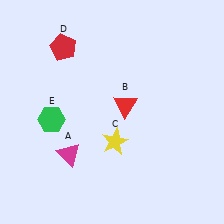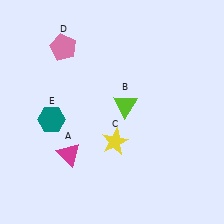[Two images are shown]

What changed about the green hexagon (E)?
In Image 1, E is green. In Image 2, it changed to teal.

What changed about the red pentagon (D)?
In Image 1, D is red. In Image 2, it changed to pink.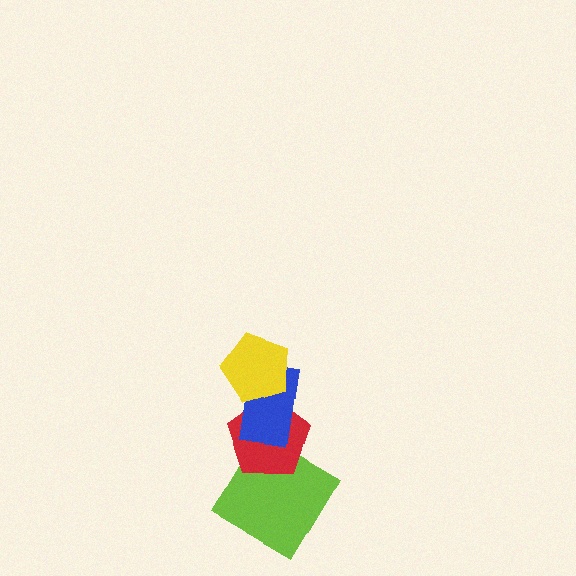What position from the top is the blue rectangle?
The blue rectangle is 2nd from the top.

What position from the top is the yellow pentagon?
The yellow pentagon is 1st from the top.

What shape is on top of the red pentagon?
The blue rectangle is on top of the red pentagon.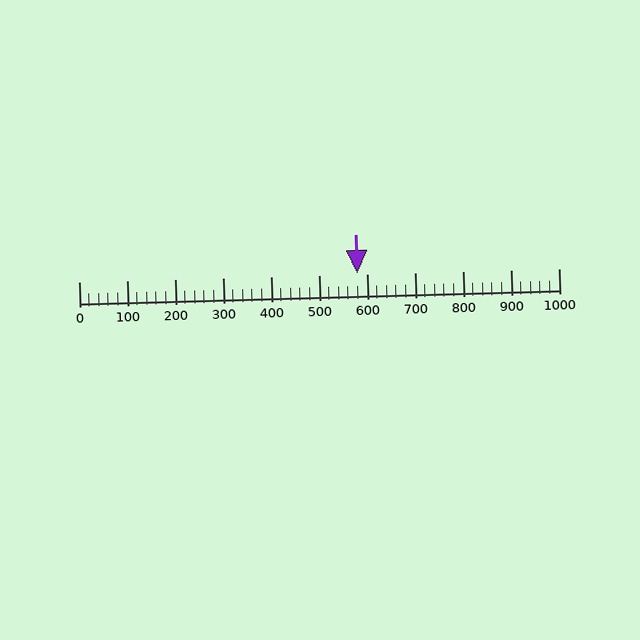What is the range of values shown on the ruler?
The ruler shows values from 0 to 1000.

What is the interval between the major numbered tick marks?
The major tick marks are spaced 100 units apart.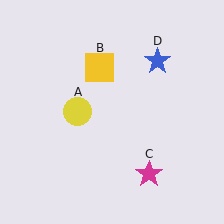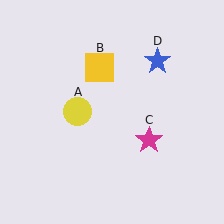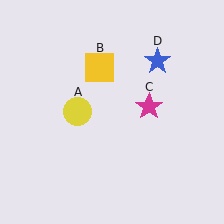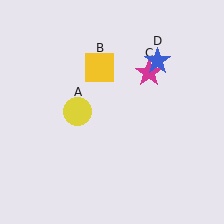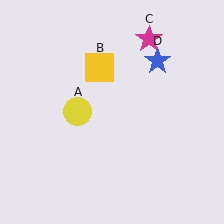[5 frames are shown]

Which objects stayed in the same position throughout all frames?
Yellow circle (object A) and yellow square (object B) and blue star (object D) remained stationary.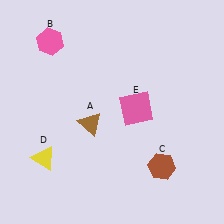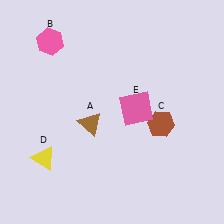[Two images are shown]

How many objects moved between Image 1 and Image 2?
1 object moved between the two images.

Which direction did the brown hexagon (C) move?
The brown hexagon (C) moved up.